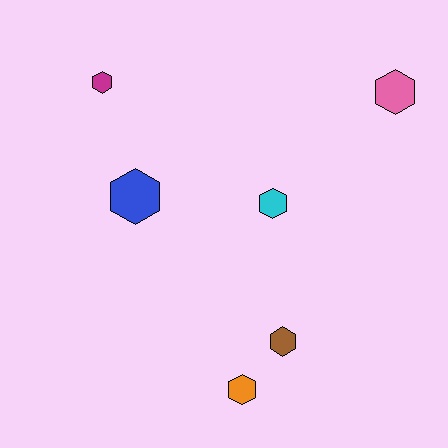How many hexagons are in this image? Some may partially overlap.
There are 6 hexagons.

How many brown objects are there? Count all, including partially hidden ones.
There is 1 brown object.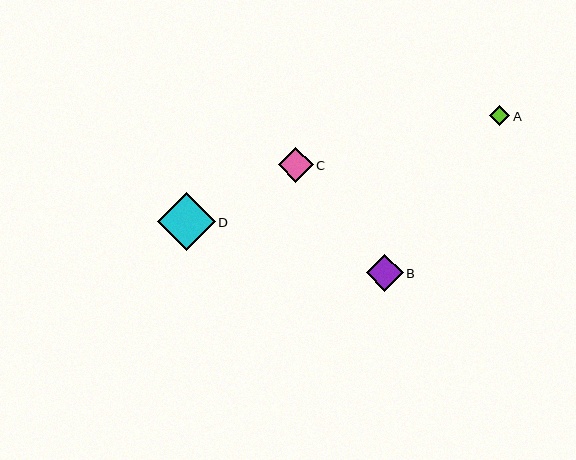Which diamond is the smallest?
Diamond A is the smallest with a size of approximately 21 pixels.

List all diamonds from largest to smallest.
From largest to smallest: D, B, C, A.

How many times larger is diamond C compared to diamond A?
Diamond C is approximately 1.7 times the size of diamond A.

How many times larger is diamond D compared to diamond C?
Diamond D is approximately 1.7 times the size of diamond C.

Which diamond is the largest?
Diamond D is the largest with a size of approximately 58 pixels.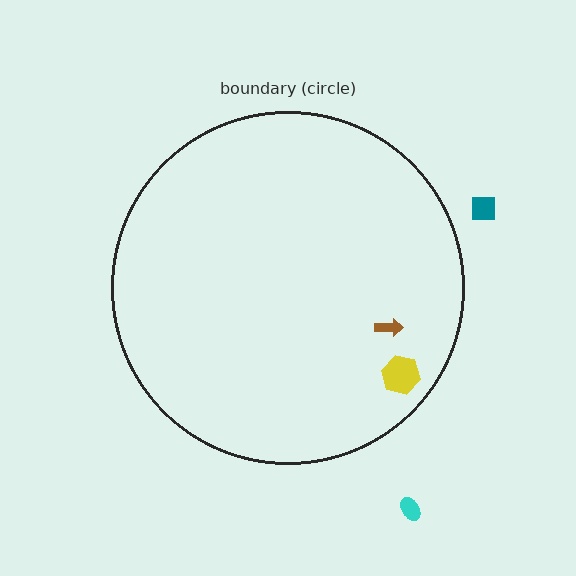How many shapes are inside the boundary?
2 inside, 2 outside.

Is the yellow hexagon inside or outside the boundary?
Inside.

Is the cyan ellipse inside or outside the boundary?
Outside.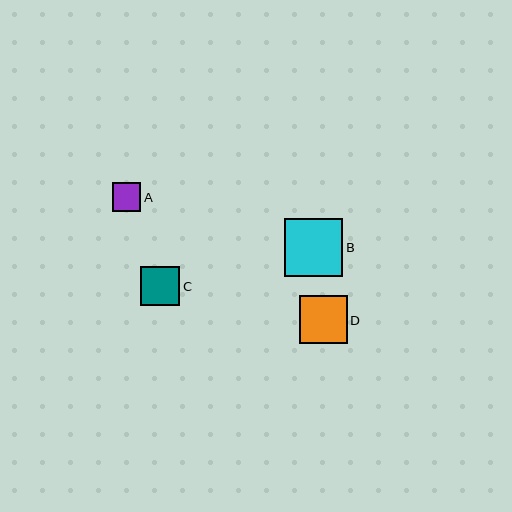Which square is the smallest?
Square A is the smallest with a size of approximately 28 pixels.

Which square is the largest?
Square B is the largest with a size of approximately 58 pixels.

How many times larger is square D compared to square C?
Square D is approximately 1.2 times the size of square C.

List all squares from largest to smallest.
From largest to smallest: B, D, C, A.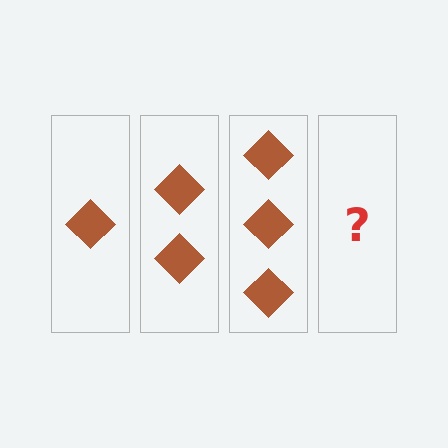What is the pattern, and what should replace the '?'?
The pattern is that each step adds one more diamond. The '?' should be 4 diamonds.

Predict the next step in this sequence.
The next step is 4 diamonds.